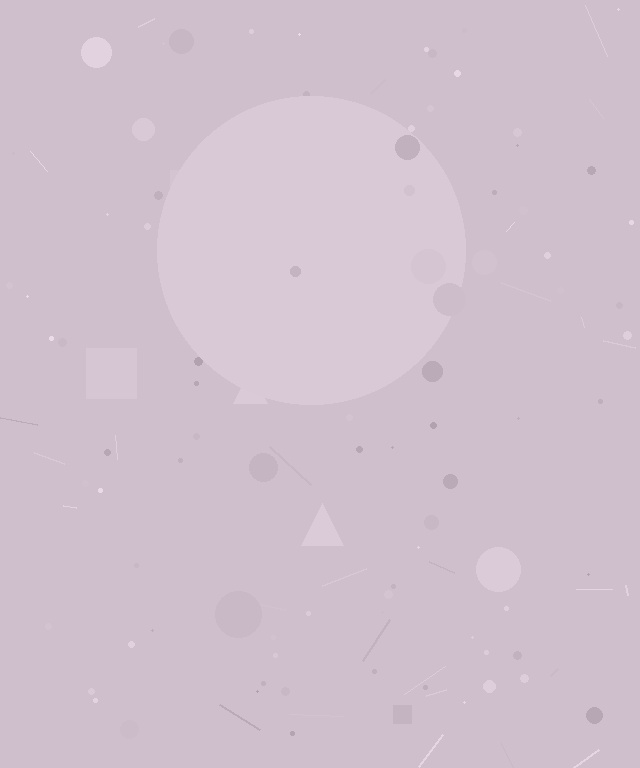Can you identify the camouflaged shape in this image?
The camouflaged shape is a circle.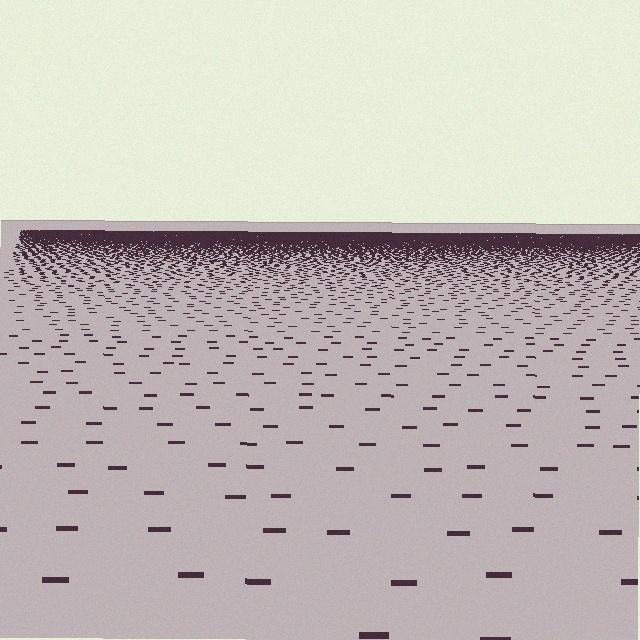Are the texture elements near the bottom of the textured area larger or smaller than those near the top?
Larger. Near the bottom, elements are closer to the viewer and appear at a bigger on-screen size.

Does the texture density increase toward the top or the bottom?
Density increases toward the top.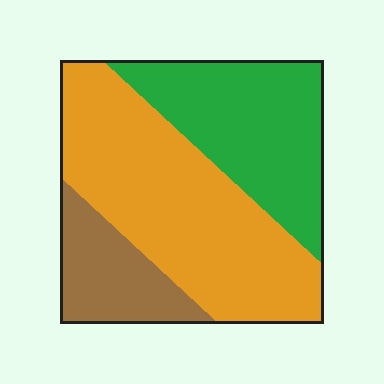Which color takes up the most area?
Orange, at roughly 50%.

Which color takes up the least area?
Brown, at roughly 15%.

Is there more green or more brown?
Green.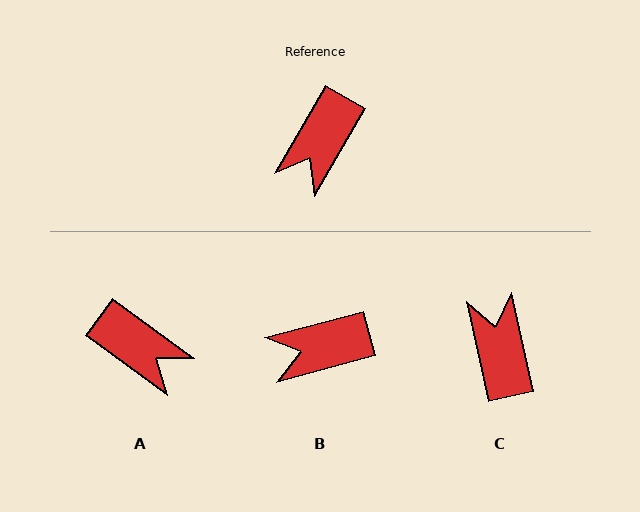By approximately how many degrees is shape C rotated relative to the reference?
Approximately 138 degrees clockwise.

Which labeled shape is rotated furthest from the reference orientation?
C, about 138 degrees away.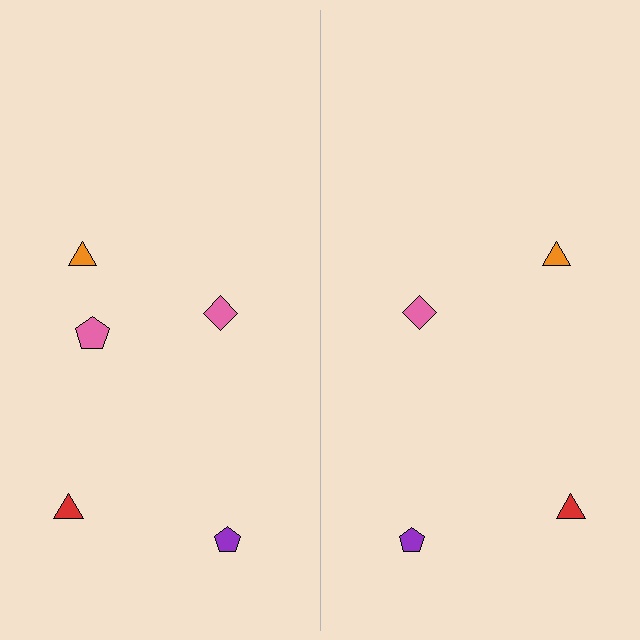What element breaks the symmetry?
A pink pentagon is missing from the right side.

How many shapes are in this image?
There are 9 shapes in this image.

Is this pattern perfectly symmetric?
No, the pattern is not perfectly symmetric. A pink pentagon is missing from the right side.